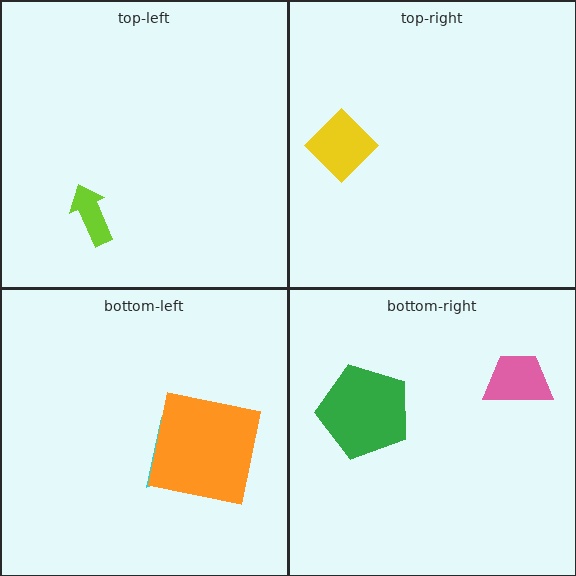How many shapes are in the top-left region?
1.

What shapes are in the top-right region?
The yellow diamond.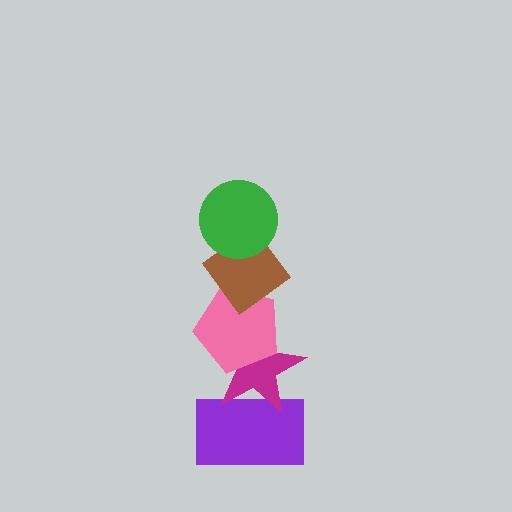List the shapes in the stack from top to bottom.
From top to bottom: the green circle, the brown diamond, the pink pentagon, the magenta star, the purple rectangle.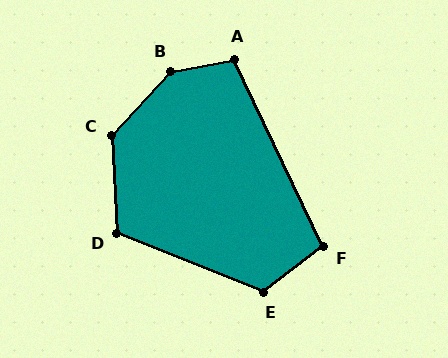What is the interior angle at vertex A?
Approximately 105 degrees (obtuse).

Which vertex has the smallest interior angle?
F, at approximately 102 degrees.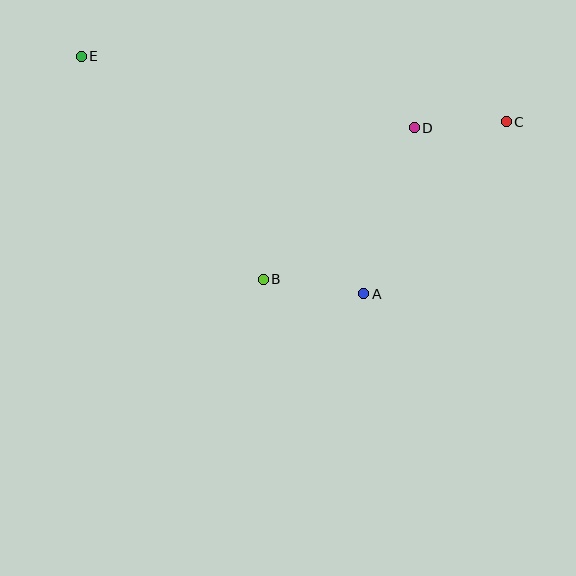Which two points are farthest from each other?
Points C and E are farthest from each other.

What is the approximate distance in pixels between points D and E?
The distance between D and E is approximately 341 pixels.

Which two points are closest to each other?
Points C and D are closest to each other.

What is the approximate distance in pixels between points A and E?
The distance between A and E is approximately 369 pixels.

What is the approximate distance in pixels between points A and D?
The distance between A and D is approximately 174 pixels.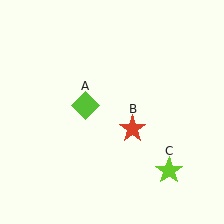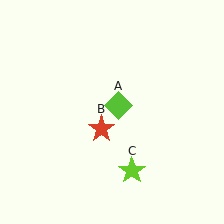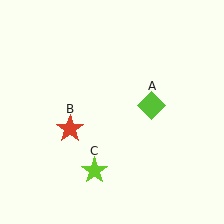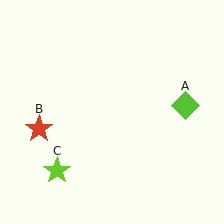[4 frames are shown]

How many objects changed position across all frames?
3 objects changed position: lime diamond (object A), red star (object B), lime star (object C).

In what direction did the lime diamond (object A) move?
The lime diamond (object A) moved right.